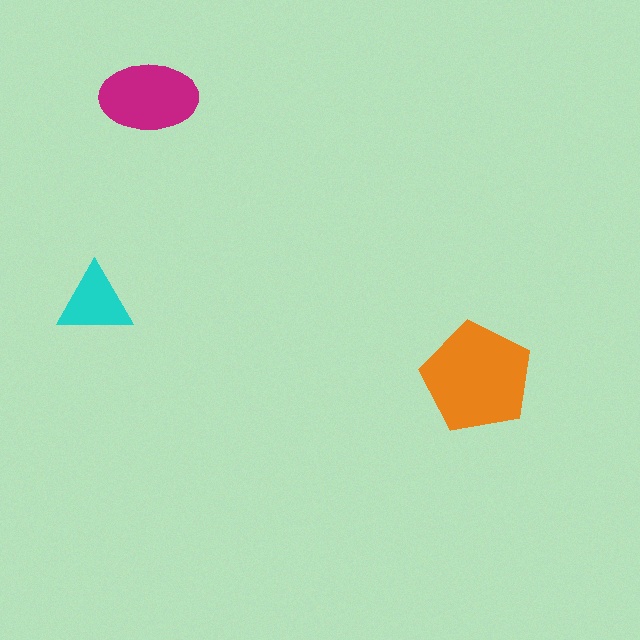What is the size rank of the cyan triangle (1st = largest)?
3rd.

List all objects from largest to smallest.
The orange pentagon, the magenta ellipse, the cyan triangle.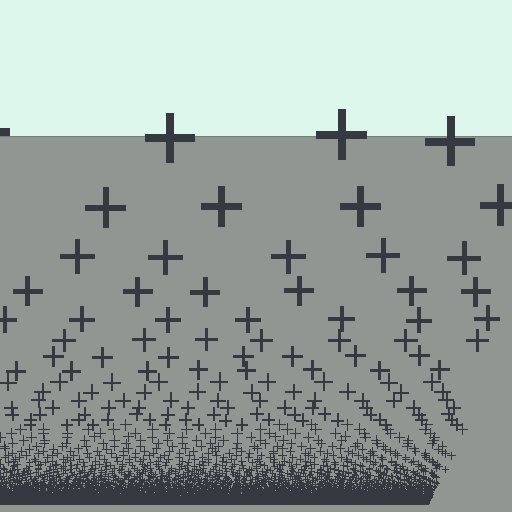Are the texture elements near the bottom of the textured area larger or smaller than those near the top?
Smaller. The gradient is inverted — elements near the bottom are smaller and denser.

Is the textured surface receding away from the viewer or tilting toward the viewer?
The surface appears to tilt toward the viewer. Texture elements get larger and sparser toward the top.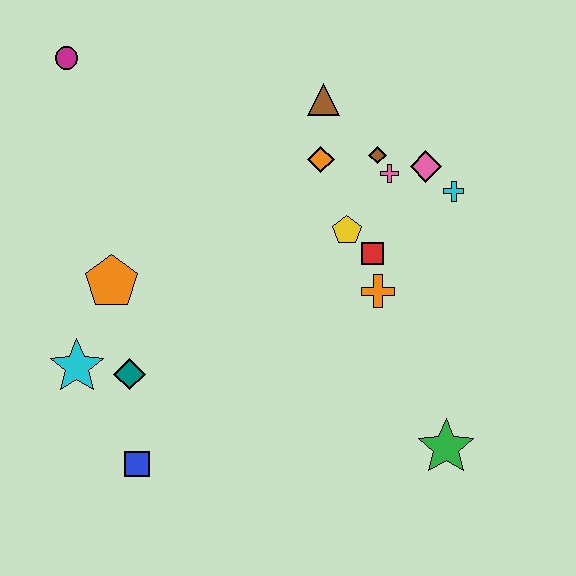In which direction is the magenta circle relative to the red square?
The magenta circle is to the left of the red square.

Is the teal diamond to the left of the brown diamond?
Yes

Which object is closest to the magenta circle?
The orange pentagon is closest to the magenta circle.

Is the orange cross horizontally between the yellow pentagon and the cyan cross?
Yes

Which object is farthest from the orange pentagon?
The green star is farthest from the orange pentagon.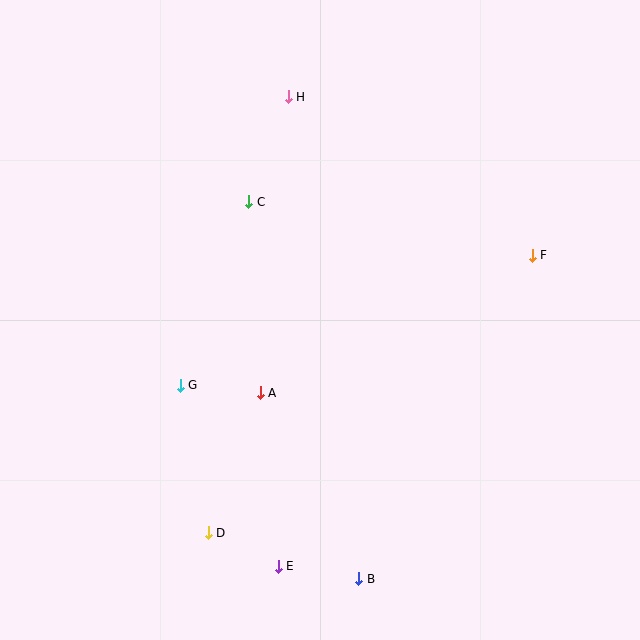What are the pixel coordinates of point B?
Point B is at (359, 579).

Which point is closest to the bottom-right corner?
Point B is closest to the bottom-right corner.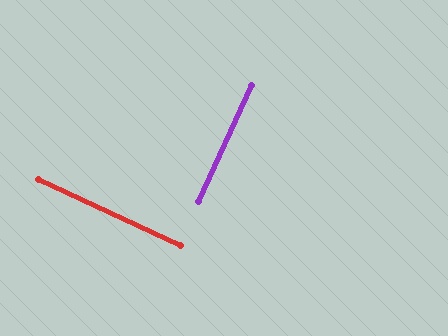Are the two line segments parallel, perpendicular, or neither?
Perpendicular — they meet at approximately 89°.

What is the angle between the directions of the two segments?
Approximately 89 degrees.